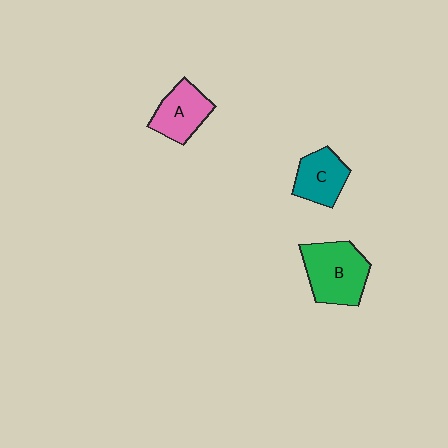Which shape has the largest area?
Shape B (green).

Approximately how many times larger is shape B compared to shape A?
Approximately 1.4 times.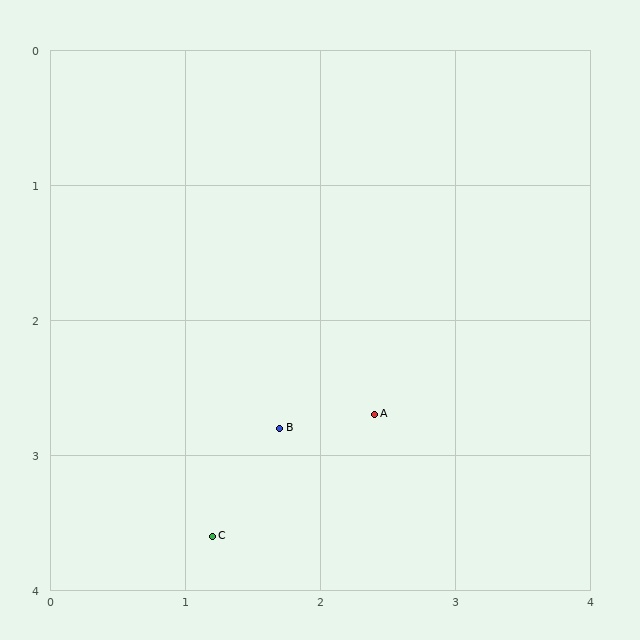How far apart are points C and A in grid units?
Points C and A are about 1.5 grid units apart.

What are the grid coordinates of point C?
Point C is at approximately (1.2, 3.6).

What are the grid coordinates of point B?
Point B is at approximately (1.7, 2.8).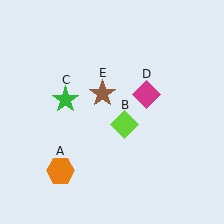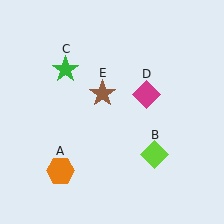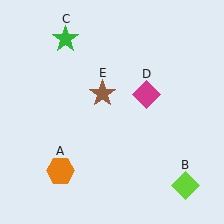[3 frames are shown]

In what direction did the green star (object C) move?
The green star (object C) moved up.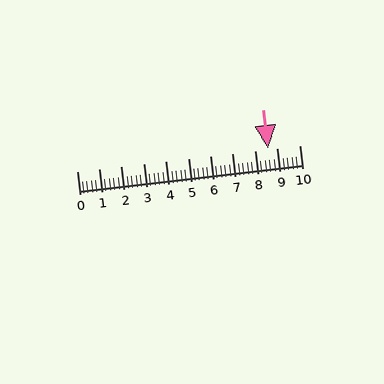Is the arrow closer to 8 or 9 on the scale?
The arrow is closer to 9.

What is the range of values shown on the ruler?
The ruler shows values from 0 to 10.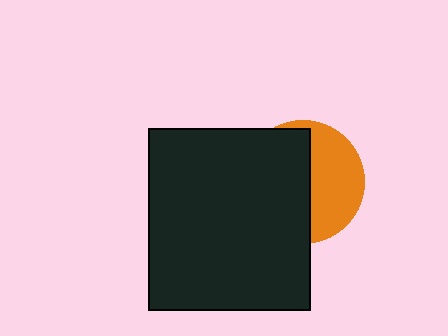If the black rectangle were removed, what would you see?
You would see the complete orange circle.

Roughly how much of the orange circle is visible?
A small part of it is visible (roughly 43%).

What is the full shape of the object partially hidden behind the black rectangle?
The partially hidden object is an orange circle.